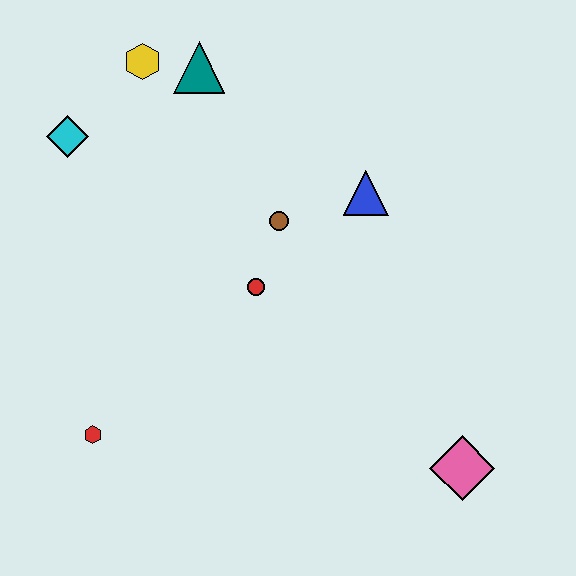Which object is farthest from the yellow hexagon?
The pink diamond is farthest from the yellow hexagon.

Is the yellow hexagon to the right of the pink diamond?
No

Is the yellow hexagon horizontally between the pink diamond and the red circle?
No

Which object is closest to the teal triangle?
The yellow hexagon is closest to the teal triangle.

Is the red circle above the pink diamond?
Yes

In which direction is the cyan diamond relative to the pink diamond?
The cyan diamond is to the left of the pink diamond.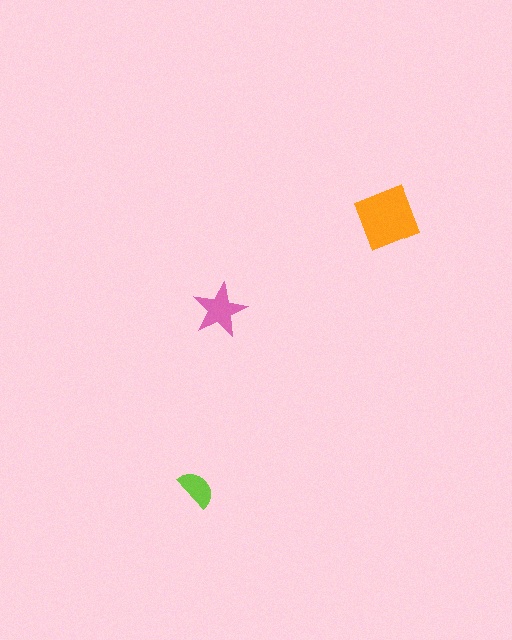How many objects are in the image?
There are 3 objects in the image.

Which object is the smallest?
The lime semicircle.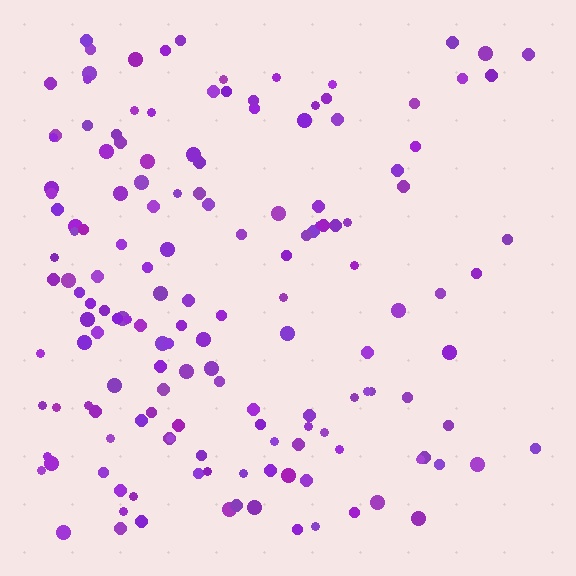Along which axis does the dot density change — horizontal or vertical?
Horizontal.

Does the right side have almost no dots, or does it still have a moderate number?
Still a moderate number, just noticeably fewer than the left.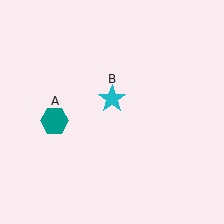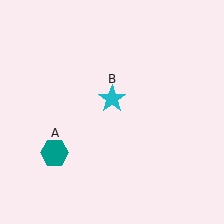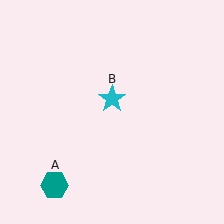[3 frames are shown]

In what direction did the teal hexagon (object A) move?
The teal hexagon (object A) moved down.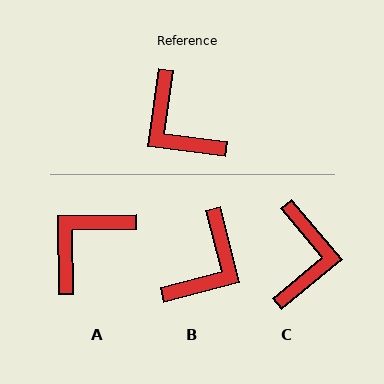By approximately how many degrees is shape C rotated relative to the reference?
Approximately 137 degrees counter-clockwise.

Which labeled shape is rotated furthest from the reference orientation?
C, about 137 degrees away.